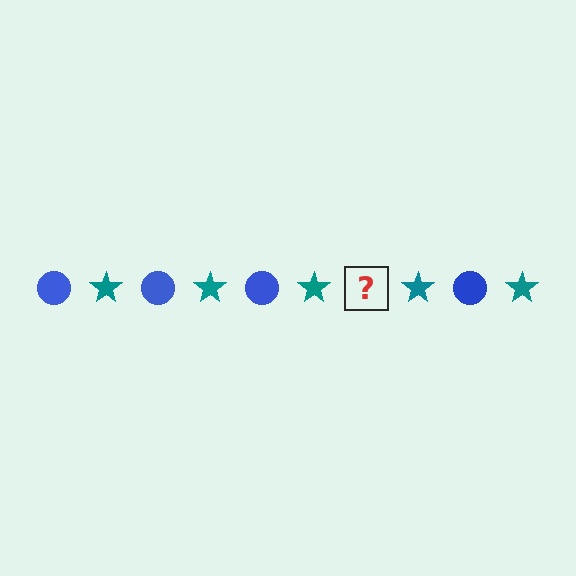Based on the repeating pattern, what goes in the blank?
The blank should be a blue circle.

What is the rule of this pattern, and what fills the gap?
The rule is that the pattern alternates between blue circle and teal star. The gap should be filled with a blue circle.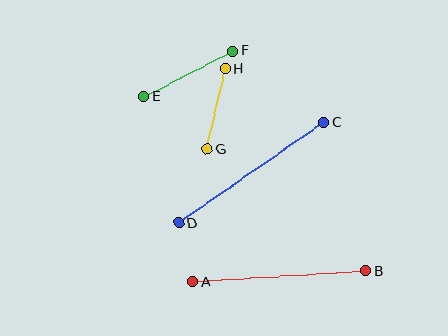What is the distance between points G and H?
The distance is approximately 82 pixels.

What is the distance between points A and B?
The distance is approximately 173 pixels.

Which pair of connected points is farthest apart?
Points C and D are farthest apart.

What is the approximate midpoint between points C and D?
The midpoint is at approximately (251, 173) pixels.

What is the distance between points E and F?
The distance is approximately 100 pixels.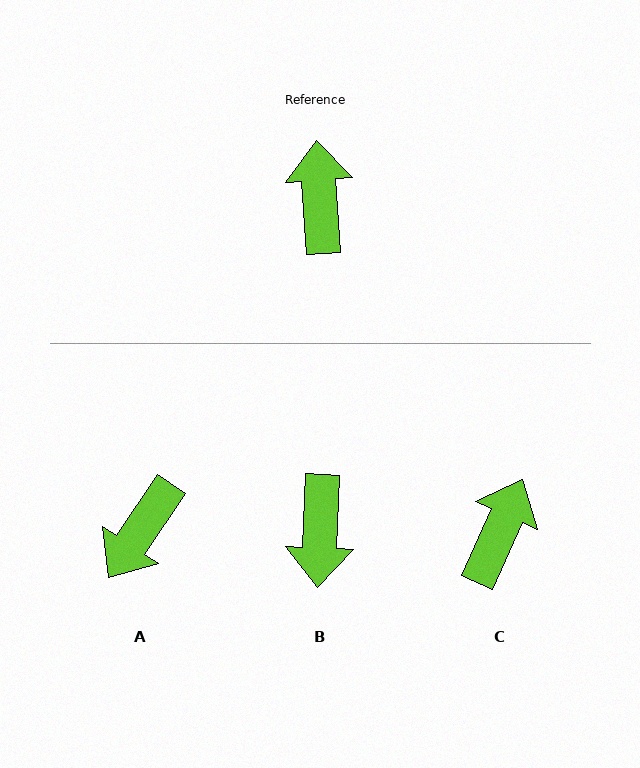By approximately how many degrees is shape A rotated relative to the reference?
Approximately 143 degrees counter-clockwise.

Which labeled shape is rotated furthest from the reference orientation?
B, about 174 degrees away.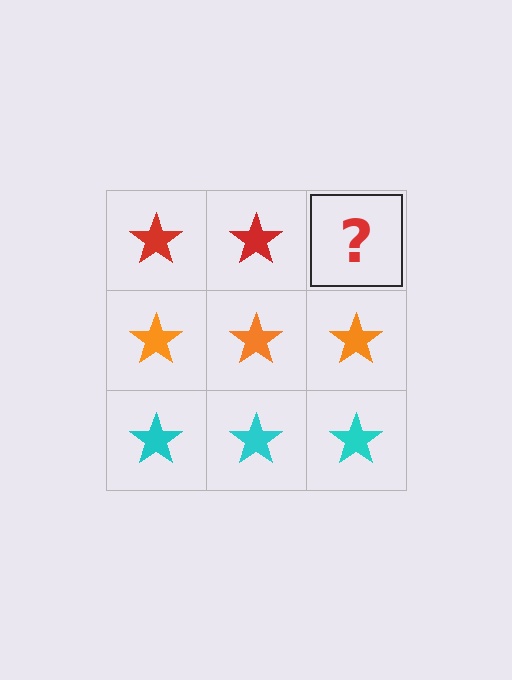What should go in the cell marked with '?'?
The missing cell should contain a red star.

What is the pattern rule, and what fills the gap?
The rule is that each row has a consistent color. The gap should be filled with a red star.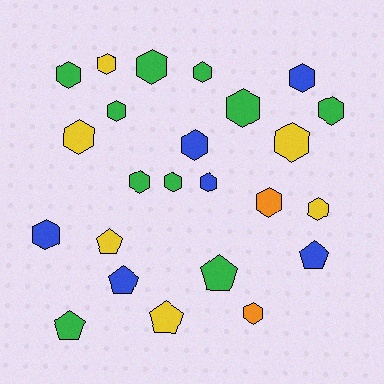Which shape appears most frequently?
Hexagon, with 18 objects.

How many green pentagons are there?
There are 2 green pentagons.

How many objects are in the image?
There are 24 objects.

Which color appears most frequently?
Green, with 10 objects.